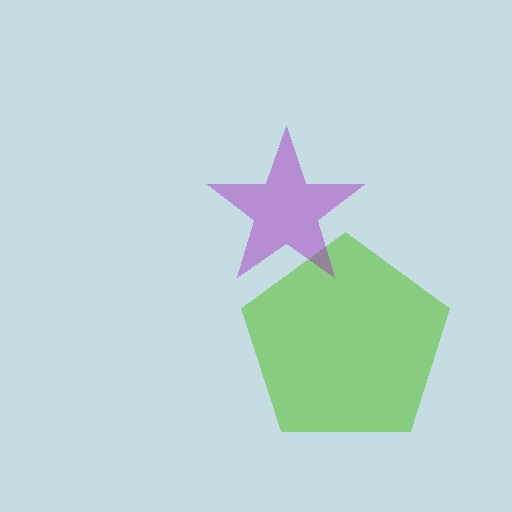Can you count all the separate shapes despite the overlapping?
Yes, there are 2 separate shapes.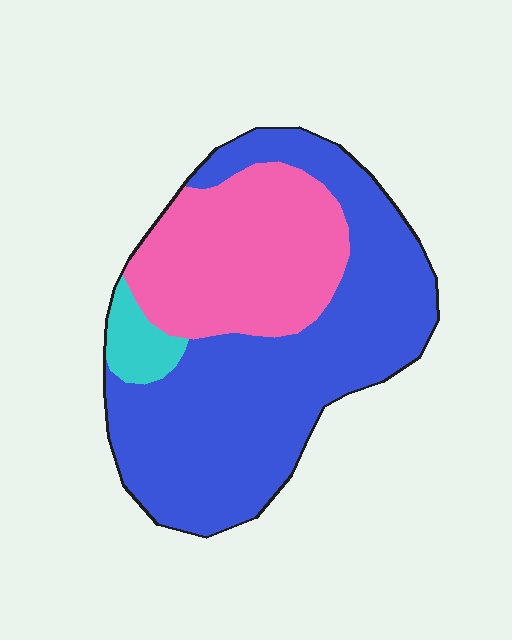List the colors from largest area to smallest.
From largest to smallest: blue, pink, cyan.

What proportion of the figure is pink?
Pink covers around 35% of the figure.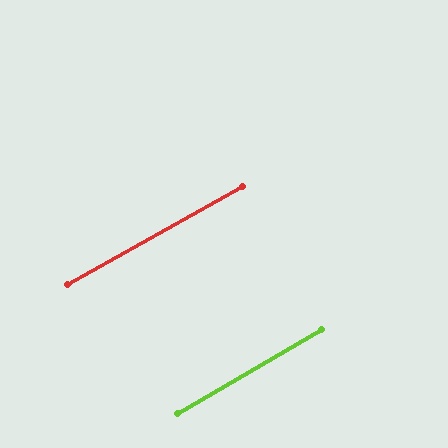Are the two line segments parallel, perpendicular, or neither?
Parallel — their directions differ by only 0.9°.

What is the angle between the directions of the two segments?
Approximately 1 degree.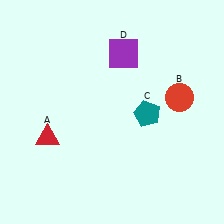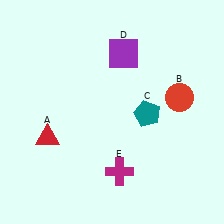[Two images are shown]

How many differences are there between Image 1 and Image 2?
There is 1 difference between the two images.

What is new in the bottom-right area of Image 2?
A magenta cross (E) was added in the bottom-right area of Image 2.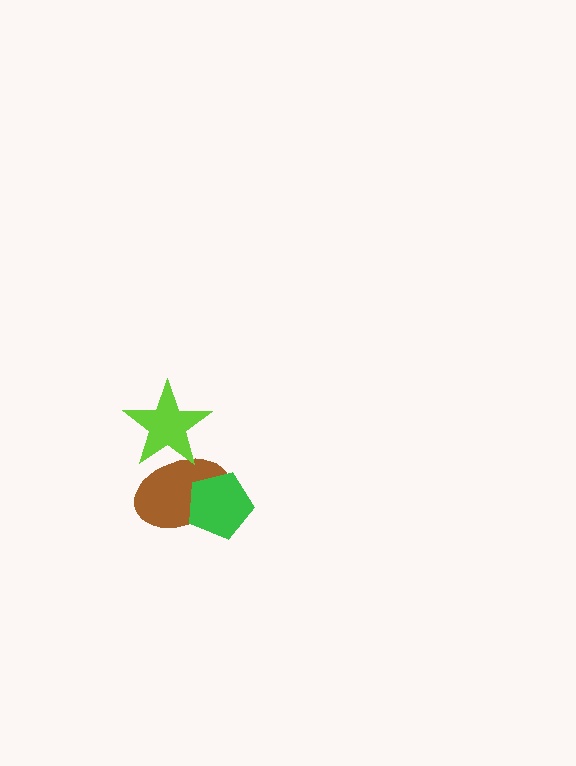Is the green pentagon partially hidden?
No, no other shape covers it.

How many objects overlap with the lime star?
1 object overlaps with the lime star.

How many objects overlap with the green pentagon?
1 object overlaps with the green pentagon.